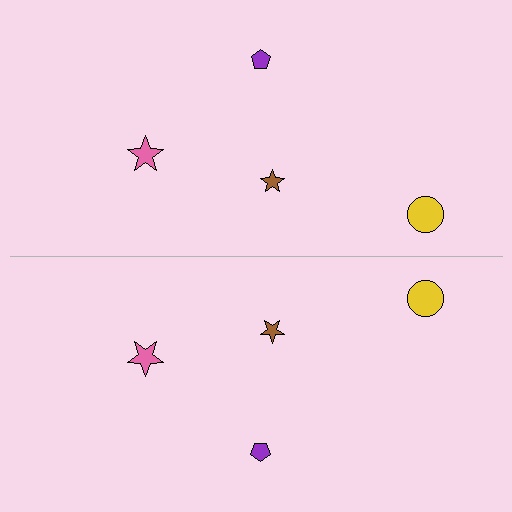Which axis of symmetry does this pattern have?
The pattern has a horizontal axis of symmetry running through the center of the image.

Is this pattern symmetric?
Yes, this pattern has bilateral (reflection) symmetry.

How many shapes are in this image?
There are 8 shapes in this image.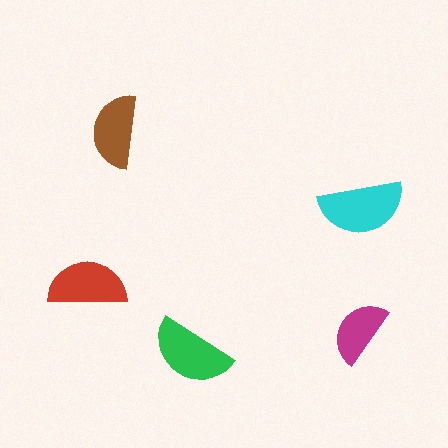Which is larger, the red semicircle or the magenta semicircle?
The red one.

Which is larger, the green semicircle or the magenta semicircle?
The green one.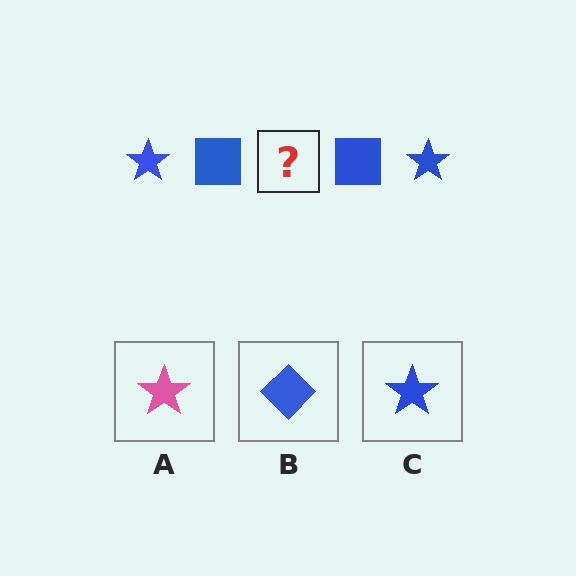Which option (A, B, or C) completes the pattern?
C.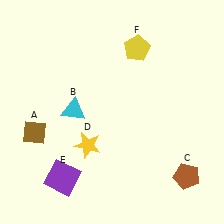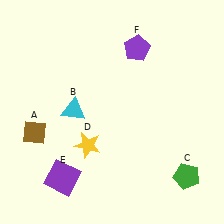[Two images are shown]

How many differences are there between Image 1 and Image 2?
There are 2 differences between the two images.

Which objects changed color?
C changed from brown to green. F changed from yellow to purple.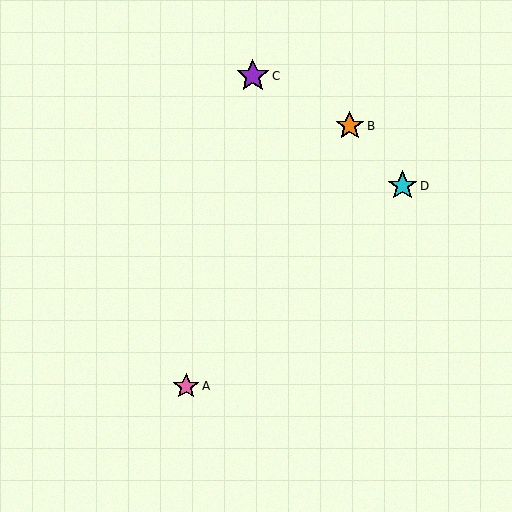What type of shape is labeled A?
Shape A is a pink star.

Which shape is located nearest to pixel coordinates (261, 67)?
The purple star (labeled C) at (253, 76) is nearest to that location.